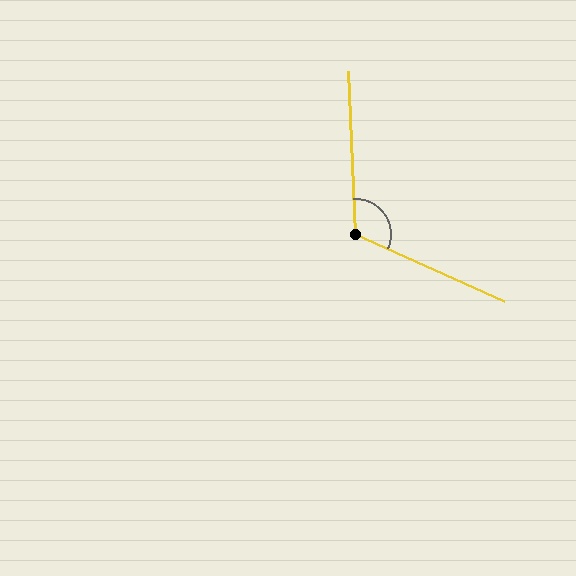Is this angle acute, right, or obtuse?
It is obtuse.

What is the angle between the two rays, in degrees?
Approximately 117 degrees.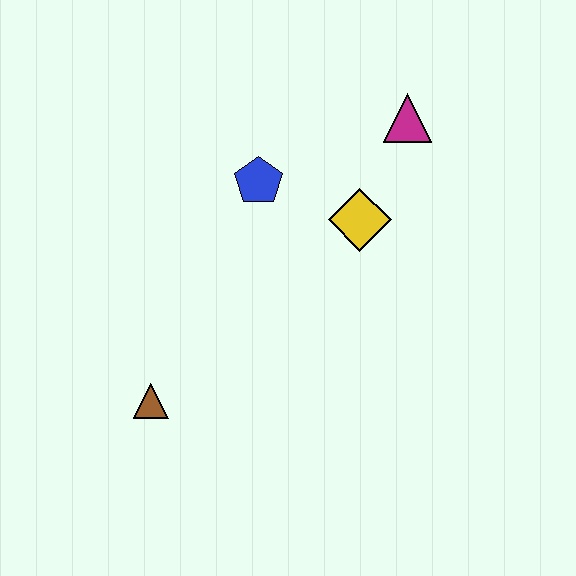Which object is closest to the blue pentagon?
The yellow diamond is closest to the blue pentagon.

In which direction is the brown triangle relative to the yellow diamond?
The brown triangle is to the left of the yellow diamond.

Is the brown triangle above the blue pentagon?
No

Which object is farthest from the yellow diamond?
The brown triangle is farthest from the yellow diamond.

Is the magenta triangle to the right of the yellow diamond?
Yes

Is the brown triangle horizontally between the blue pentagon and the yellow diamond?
No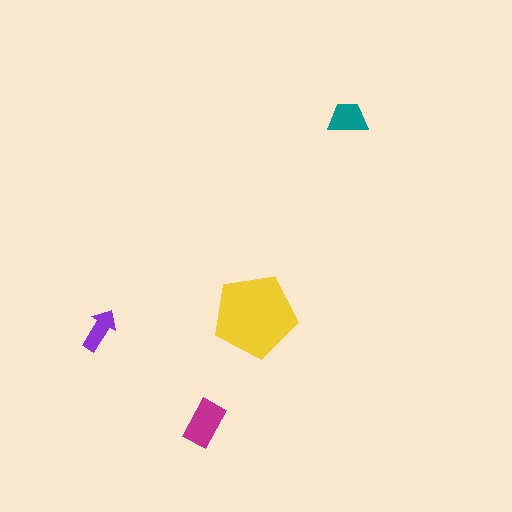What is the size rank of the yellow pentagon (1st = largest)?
1st.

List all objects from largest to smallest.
The yellow pentagon, the magenta rectangle, the teal trapezoid, the purple arrow.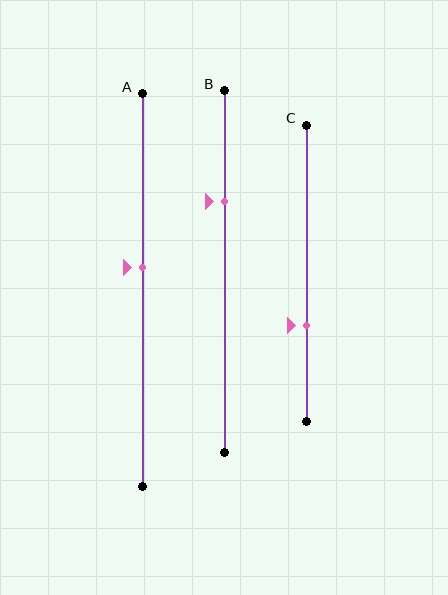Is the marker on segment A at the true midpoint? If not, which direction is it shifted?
No, the marker on segment A is shifted upward by about 6% of the segment length.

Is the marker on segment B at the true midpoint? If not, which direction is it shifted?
No, the marker on segment B is shifted upward by about 20% of the segment length.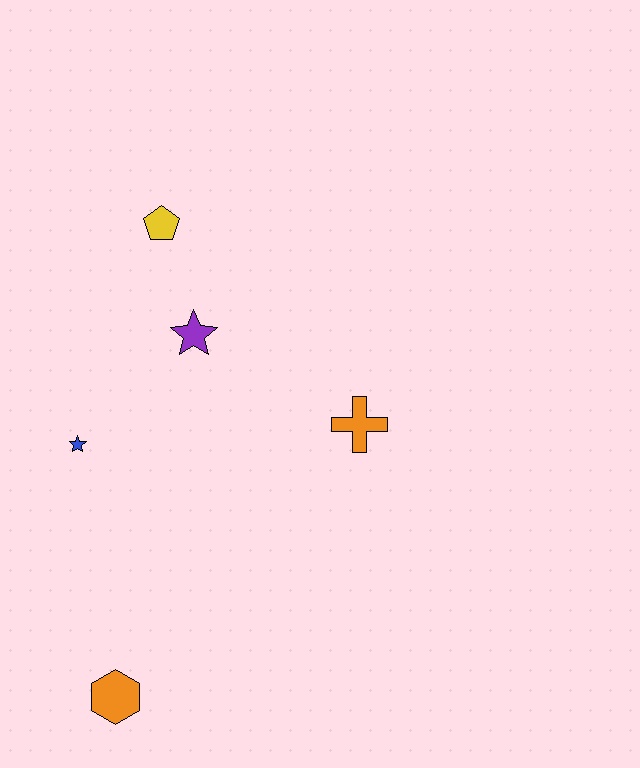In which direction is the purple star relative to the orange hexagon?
The purple star is above the orange hexagon.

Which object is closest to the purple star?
The yellow pentagon is closest to the purple star.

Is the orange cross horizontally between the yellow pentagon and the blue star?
No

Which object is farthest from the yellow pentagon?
The orange hexagon is farthest from the yellow pentagon.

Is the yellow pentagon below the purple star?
No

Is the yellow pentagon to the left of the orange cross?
Yes